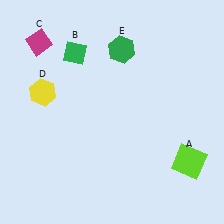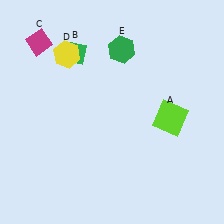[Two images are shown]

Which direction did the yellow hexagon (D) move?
The yellow hexagon (D) moved up.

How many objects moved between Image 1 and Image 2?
2 objects moved between the two images.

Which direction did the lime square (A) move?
The lime square (A) moved up.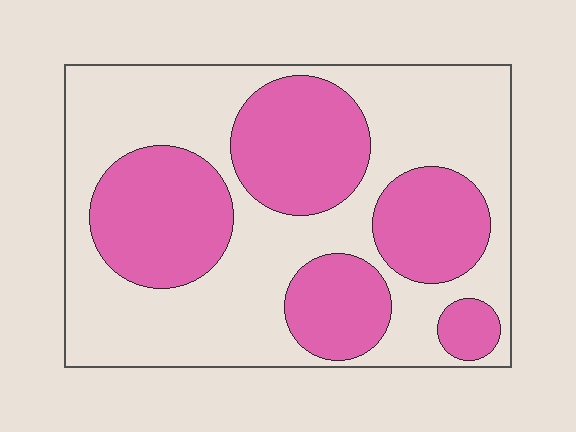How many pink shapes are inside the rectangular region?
5.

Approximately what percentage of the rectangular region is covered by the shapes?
Approximately 40%.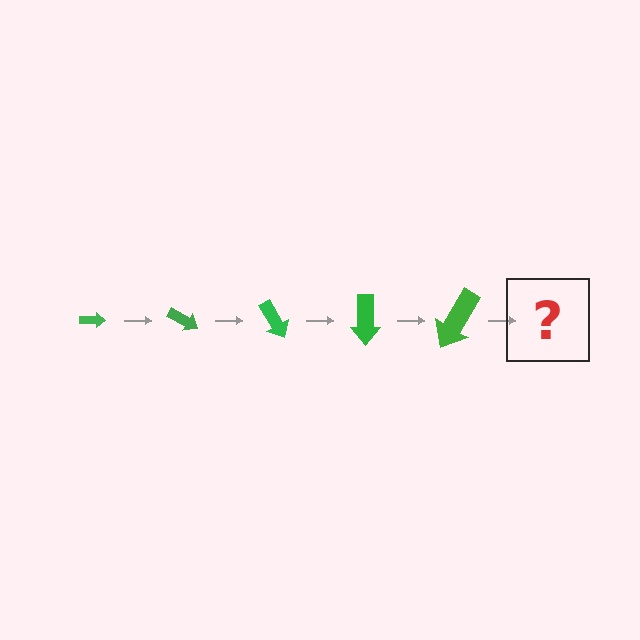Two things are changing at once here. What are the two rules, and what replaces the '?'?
The two rules are that the arrow grows larger each step and it rotates 30 degrees each step. The '?' should be an arrow, larger than the previous one and rotated 150 degrees from the start.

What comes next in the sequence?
The next element should be an arrow, larger than the previous one and rotated 150 degrees from the start.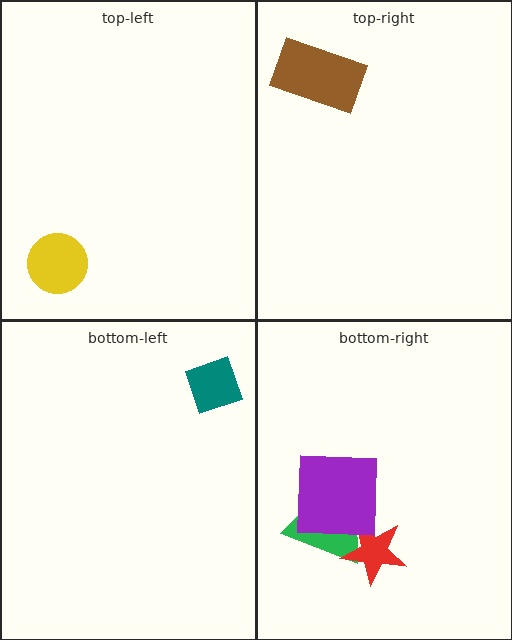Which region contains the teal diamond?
The bottom-left region.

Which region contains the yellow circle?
The top-left region.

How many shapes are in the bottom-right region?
3.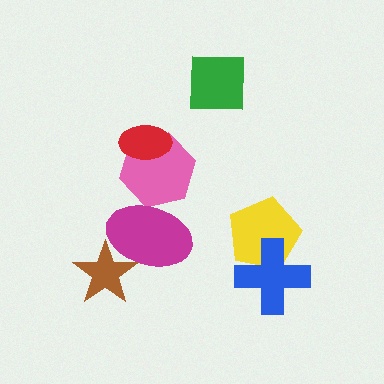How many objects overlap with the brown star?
1 object overlaps with the brown star.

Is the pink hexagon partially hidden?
Yes, it is partially covered by another shape.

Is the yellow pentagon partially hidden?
Yes, it is partially covered by another shape.